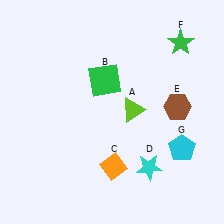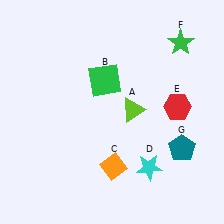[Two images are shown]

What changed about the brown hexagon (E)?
In Image 1, E is brown. In Image 2, it changed to red.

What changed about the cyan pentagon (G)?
In Image 1, G is cyan. In Image 2, it changed to teal.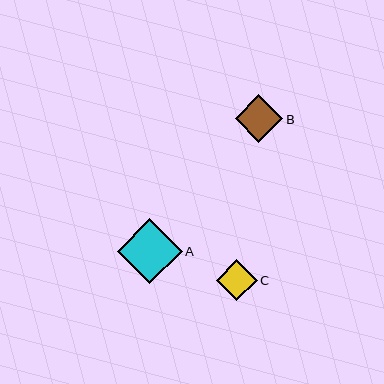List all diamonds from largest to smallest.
From largest to smallest: A, B, C.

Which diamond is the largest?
Diamond A is the largest with a size of approximately 65 pixels.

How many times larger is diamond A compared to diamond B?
Diamond A is approximately 1.4 times the size of diamond B.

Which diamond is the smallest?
Diamond C is the smallest with a size of approximately 41 pixels.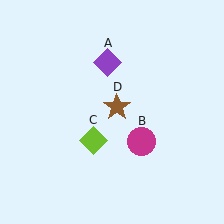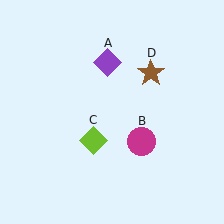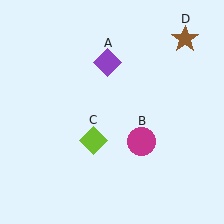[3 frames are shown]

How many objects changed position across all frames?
1 object changed position: brown star (object D).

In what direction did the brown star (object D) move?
The brown star (object D) moved up and to the right.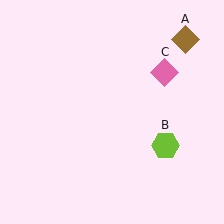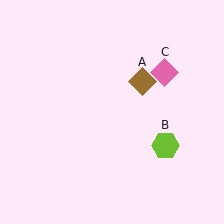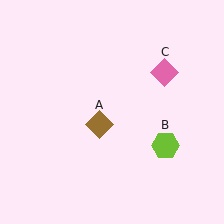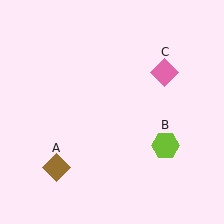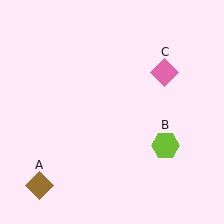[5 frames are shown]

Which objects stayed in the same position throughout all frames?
Lime hexagon (object B) and pink diamond (object C) remained stationary.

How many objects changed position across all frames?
1 object changed position: brown diamond (object A).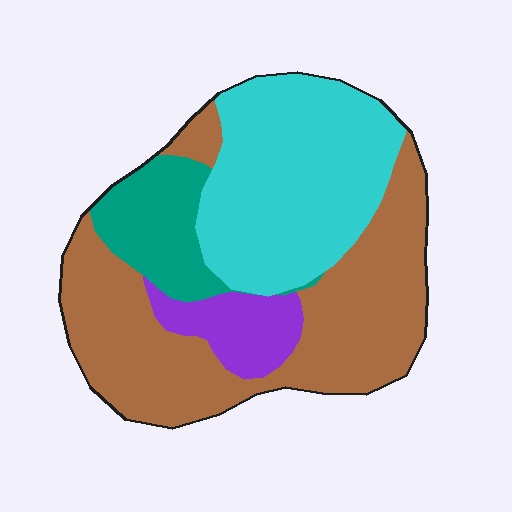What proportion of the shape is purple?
Purple takes up about one tenth (1/10) of the shape.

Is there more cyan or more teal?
Cyan.